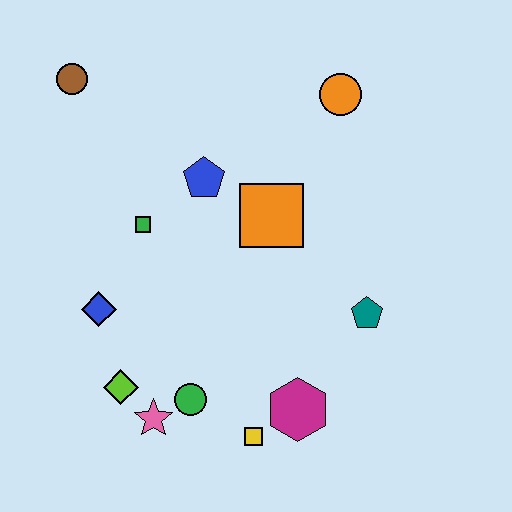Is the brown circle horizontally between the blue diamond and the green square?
No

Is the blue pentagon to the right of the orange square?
No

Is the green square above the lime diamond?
Yes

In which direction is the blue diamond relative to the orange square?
The blue diamond is to the left of the orange square.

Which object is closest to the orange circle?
The orange square is closest to the orange circle.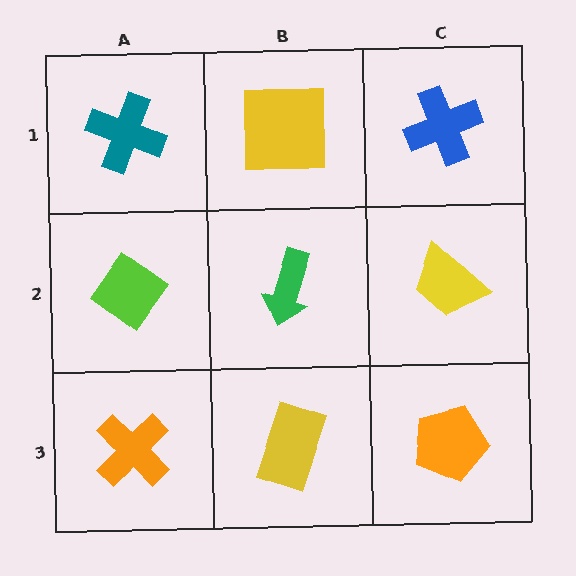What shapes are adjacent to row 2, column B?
A yellow square (row 1, column B), a yellow rectangle (row 3, column B), a lime diamond (row 2, column A), a yellow trapezoid (row 2, column C).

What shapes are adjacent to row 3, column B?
A green arrow (row 2, column B), an orange cross (row 3, column A), an orange pentagon (row 3, column C).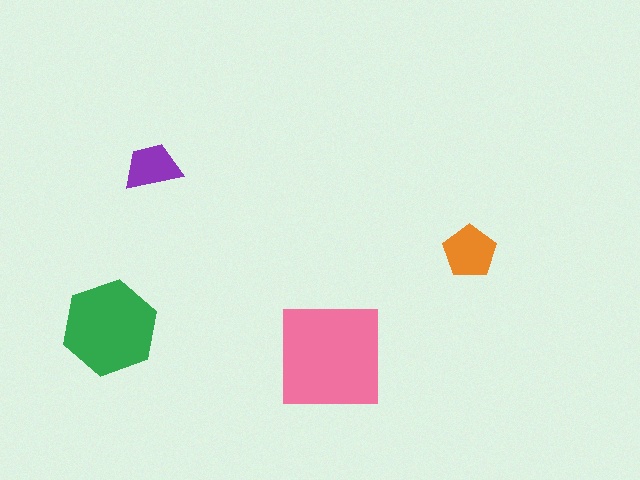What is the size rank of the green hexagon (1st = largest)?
2nd.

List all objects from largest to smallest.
The pink square, the green hexagon, the orange pentagon, the purple trapezoid.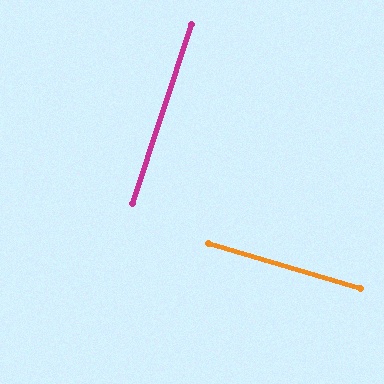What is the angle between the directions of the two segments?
Approximately 88 degrees.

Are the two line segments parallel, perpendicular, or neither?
Perpendicular — they meet at approximately 88°.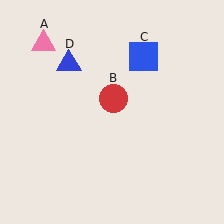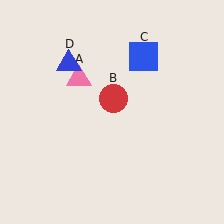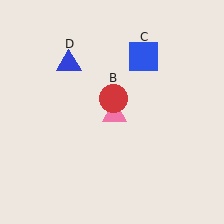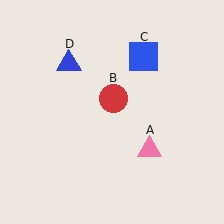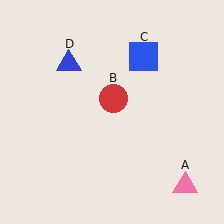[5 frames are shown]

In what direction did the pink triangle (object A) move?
The pink triangle (object A) moved down and to the right.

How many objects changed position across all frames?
1 object changed position: pink triangle (object A).